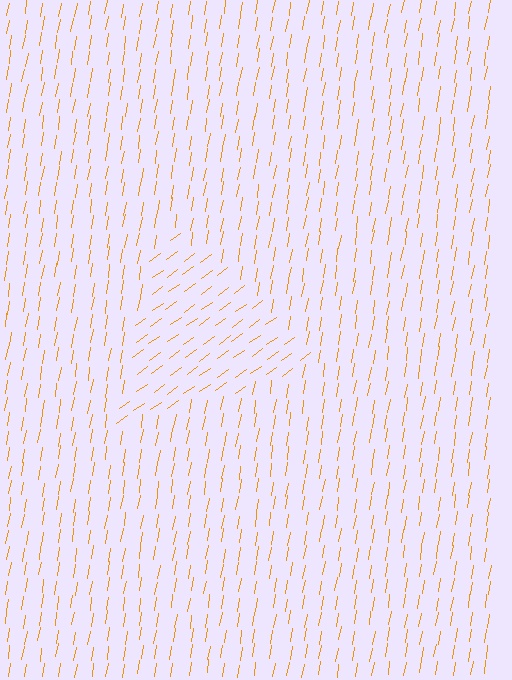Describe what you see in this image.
The image is filled with small orange line segments. A triangle region in the image has lines oriented differently from the surrounding lines, creating a visible texture boundary.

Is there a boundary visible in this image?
Yes, there is a texture boundary formed by a change in line orientation.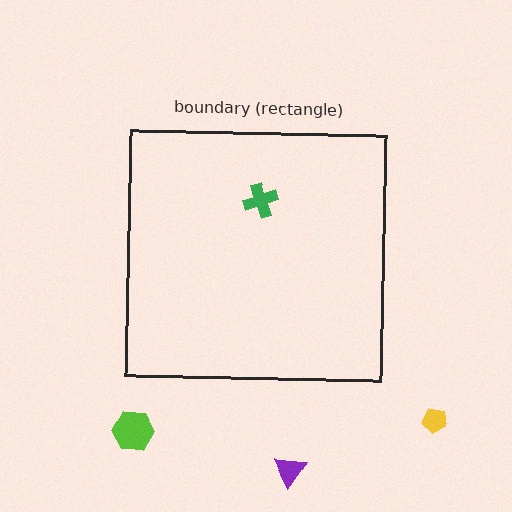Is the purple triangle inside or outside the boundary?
Outside.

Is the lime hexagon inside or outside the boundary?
Outside.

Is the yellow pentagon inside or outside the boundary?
Outside.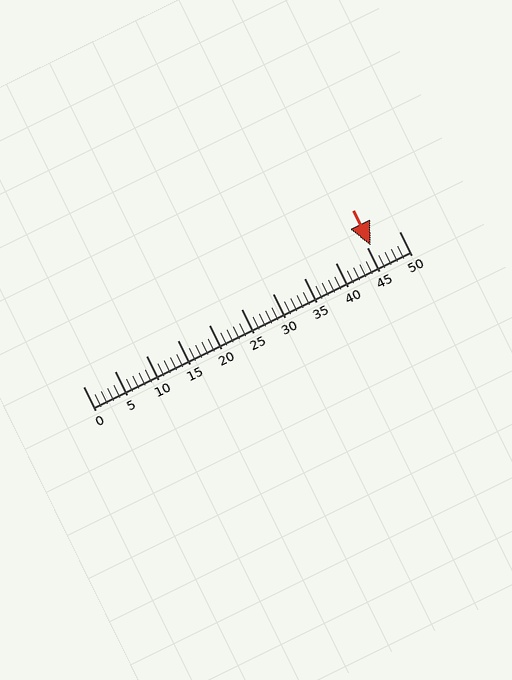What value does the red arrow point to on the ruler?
The red arrow points to approximately 46.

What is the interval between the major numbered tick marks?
The major tick marks are spaced 5 units apart.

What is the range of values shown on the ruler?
The ruler shows values from 0 to 50.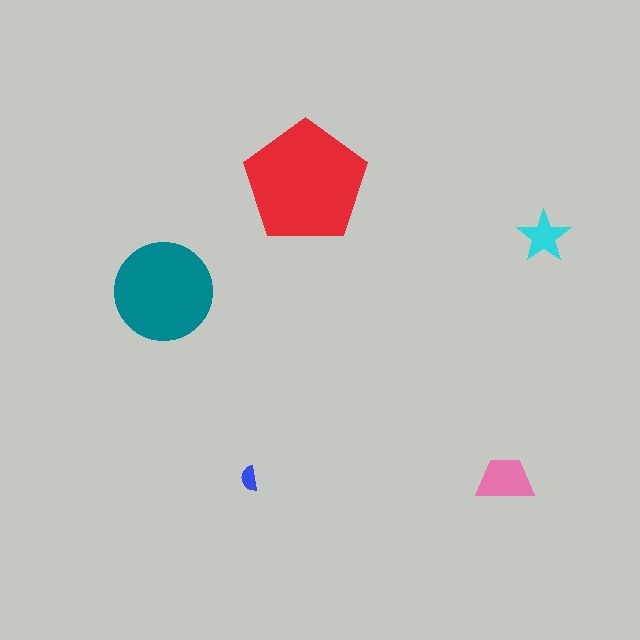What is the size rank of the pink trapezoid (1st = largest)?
3rd.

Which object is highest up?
The red pentagon is topmost.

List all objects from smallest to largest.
The blue semicircle, the cyan star, the pink trapezoid, the teal circle, the red pentagon.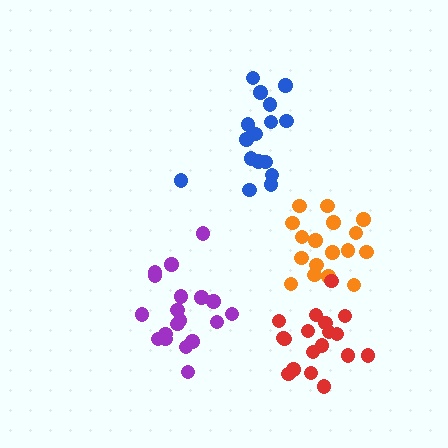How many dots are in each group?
Group 1: 19 dots, Group 2: 17 dots, Group 3: 18 dots, Group 4: 16 dots (70 total).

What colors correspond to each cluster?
The clusters are colored: purple, orange, red, blue.